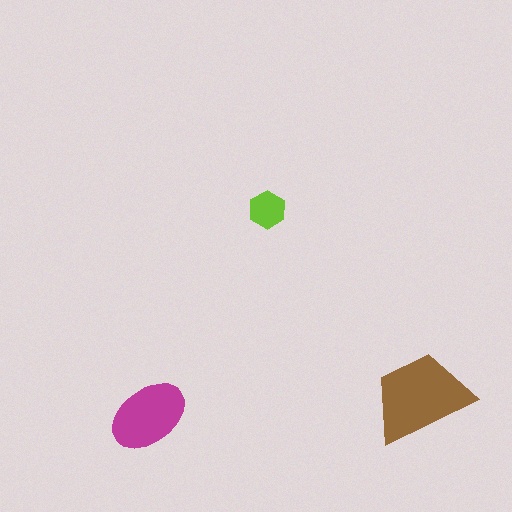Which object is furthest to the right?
The brown trapezoid is rightmost.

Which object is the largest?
The brown trapezoid.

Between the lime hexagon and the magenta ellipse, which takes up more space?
The magenta ellipse.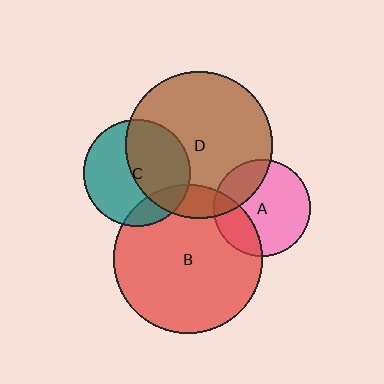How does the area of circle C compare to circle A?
Approximately 1.2 times.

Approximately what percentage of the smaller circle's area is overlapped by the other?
Approximately 25%.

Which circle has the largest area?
Circle B (red).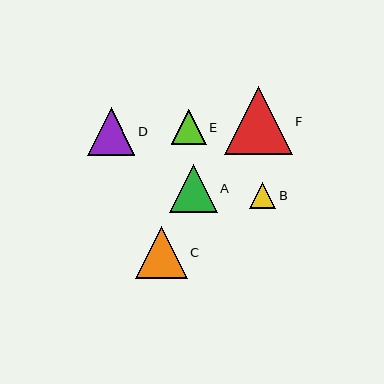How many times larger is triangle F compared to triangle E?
Triangle F is approximately 1.9 times the size of triangle E.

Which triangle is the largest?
Triangle F is the largest with a size of approximately 68 pixels.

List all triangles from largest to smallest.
From largest to smallest: F, C, A, D, E, B.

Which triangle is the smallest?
Triangle B is the smallest with a size of approximately 26 pixels.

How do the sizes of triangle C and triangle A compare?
Triangle C and triangle A are approximately the same size.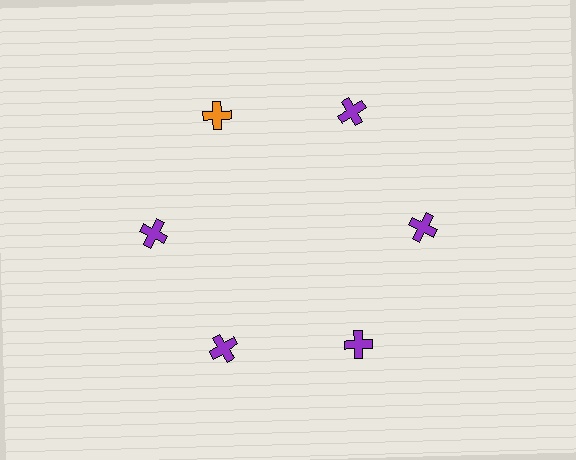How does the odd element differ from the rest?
It has a different color: orange instead of purple.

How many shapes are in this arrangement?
There are 6 shapes arranged in a ring pattern.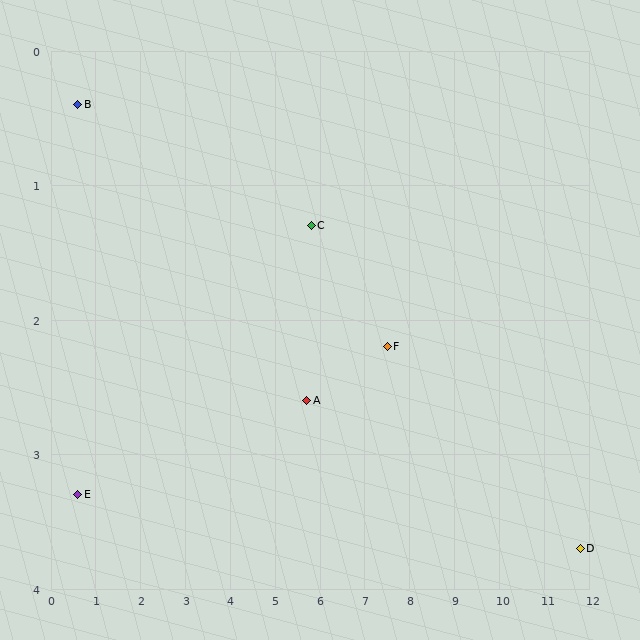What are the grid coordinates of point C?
Point C is at approximately (5.8, 1.3).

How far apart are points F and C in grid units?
Points F and C are about 1.9 grid units apart.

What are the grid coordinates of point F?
Point F is at approximately (7.5, 2.2).